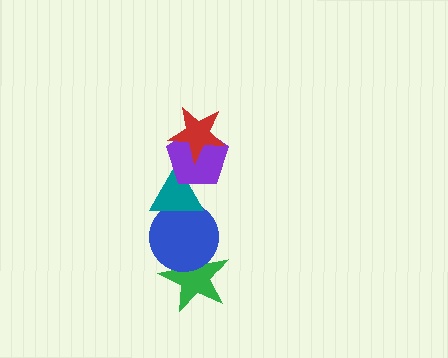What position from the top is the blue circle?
The blue circle is 4th from the top.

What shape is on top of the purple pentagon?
The red star is on top of the purple pentagon.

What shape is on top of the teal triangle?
The purple pentagon is on top of the teal triangle.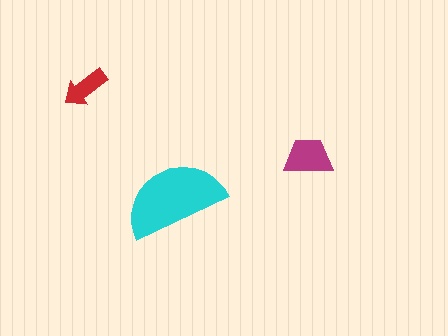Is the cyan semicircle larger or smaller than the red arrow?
Larger.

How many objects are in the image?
There are 3 objects in the image.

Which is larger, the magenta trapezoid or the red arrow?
The magenta trapezoid.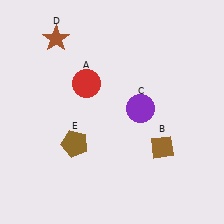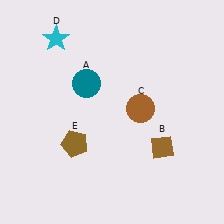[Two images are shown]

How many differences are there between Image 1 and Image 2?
There are 3 differences between the two images.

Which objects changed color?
A changed from red to teal. C changed from purple to brown. D changed from brown to cyan.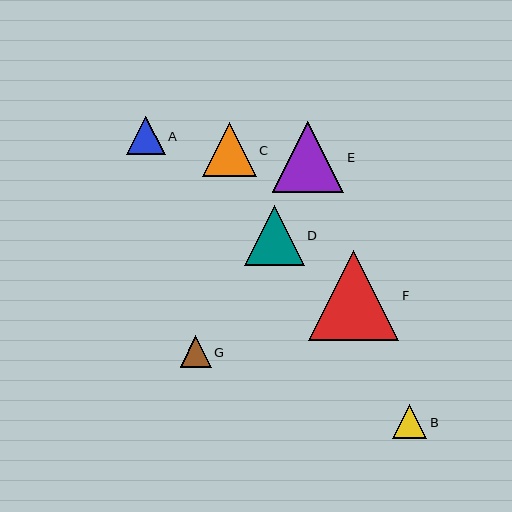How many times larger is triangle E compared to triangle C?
Triangle E is approximately 1.3 times the size of triangle C.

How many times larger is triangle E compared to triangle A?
Triangle E is approximately 1.8 times the size of triangle A.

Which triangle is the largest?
Triangle F is the largest with a size of approximately 90 pixels.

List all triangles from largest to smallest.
From largest to smallest: F, E, D, C, A, B, G.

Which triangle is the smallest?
Triangle G is the smallest with a size of approximately 31 pixels.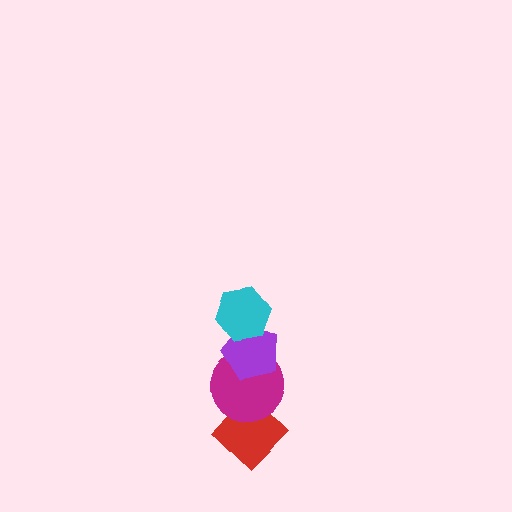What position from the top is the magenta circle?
The magenta circle is 3rd from the top.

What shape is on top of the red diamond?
The magenta circle is on top of the red diamond.